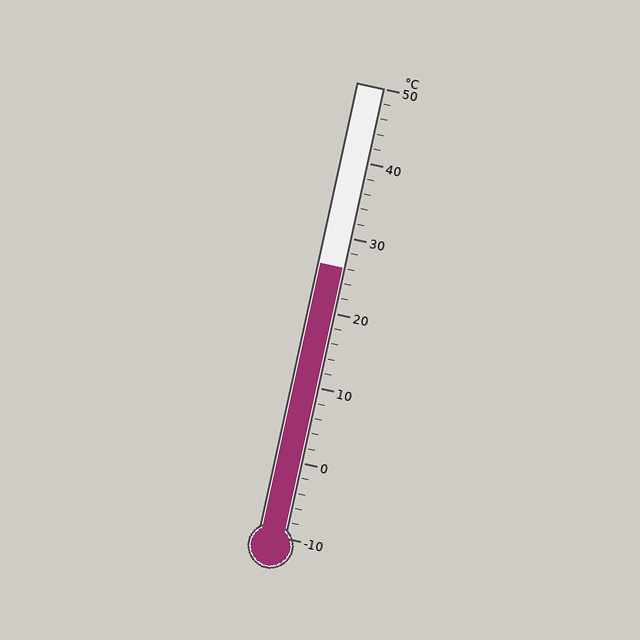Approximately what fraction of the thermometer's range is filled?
The thermometer is filled to approximately 60% of its range.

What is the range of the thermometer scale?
The thermometer scale ranges from -10°C to 50°C.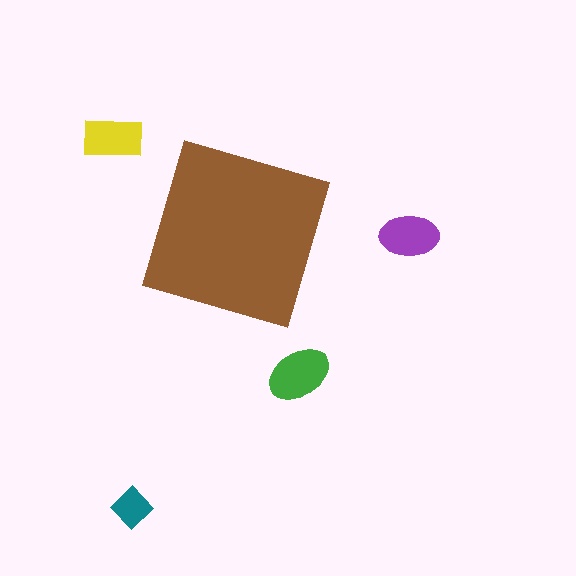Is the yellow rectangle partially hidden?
No, the yellow rectangle is fully visible.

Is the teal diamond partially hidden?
No, the teal diamond is fully visible.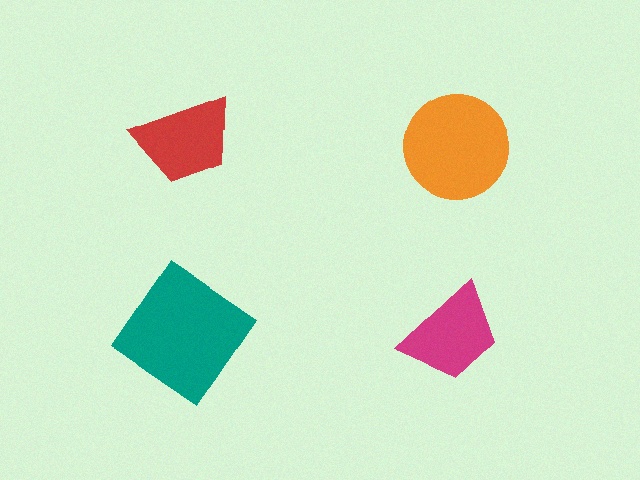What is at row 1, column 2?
An orange circle.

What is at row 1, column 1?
A red trapezoid.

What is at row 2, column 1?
A teal diamond.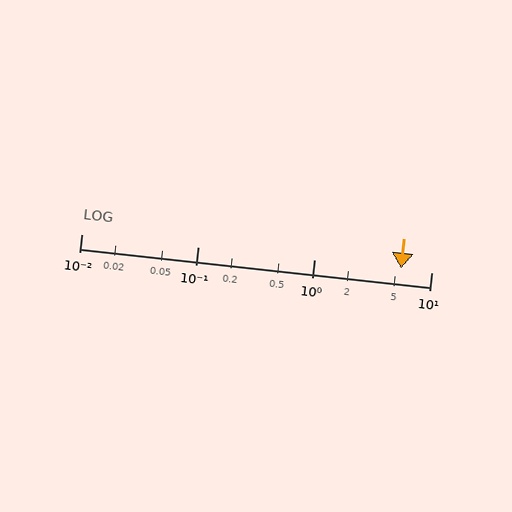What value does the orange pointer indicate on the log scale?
The pointer indicates approximately 5.5.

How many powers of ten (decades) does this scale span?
The scale spans 3 decades, from 0.01 to 10.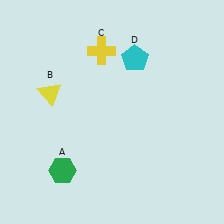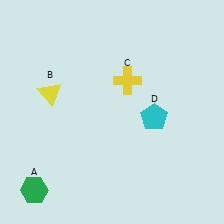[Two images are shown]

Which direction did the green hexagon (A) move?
The green hexagon (A) moved left.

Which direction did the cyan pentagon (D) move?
The cyan pentagon (D) moved down.